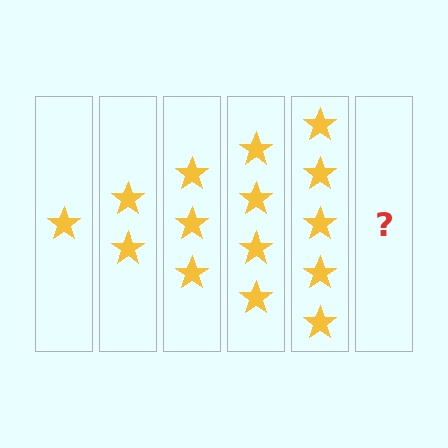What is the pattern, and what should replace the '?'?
The pattern is that each step adds one more star. The '?' should be 6 stars.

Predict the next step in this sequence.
The next step is 6 stars.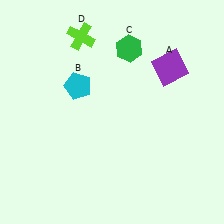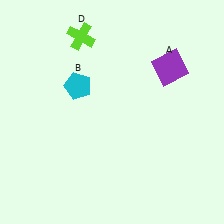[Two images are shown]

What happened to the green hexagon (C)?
The green hexagon (C) was removed in Image 2. It was in the top-right area of Image 1.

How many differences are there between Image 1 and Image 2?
There is 1 difference between the two images.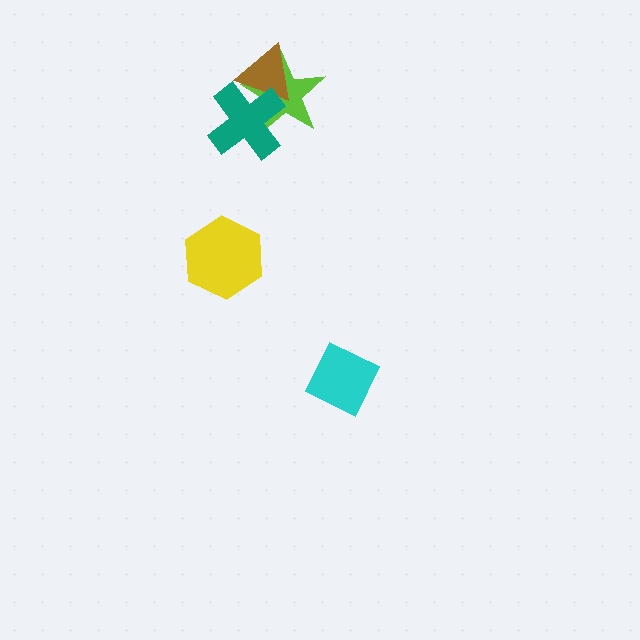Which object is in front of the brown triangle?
The teal cross is in front of the brown triangle.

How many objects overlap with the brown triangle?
2 objects overlap with the brown triangle.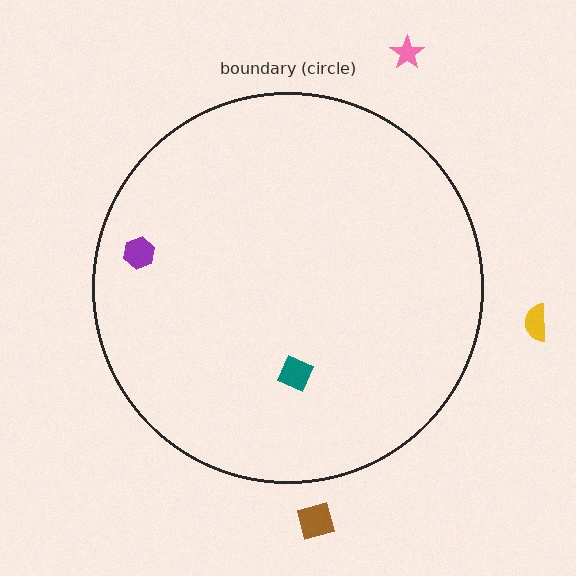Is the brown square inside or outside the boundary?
Outside.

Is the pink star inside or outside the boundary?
Outside.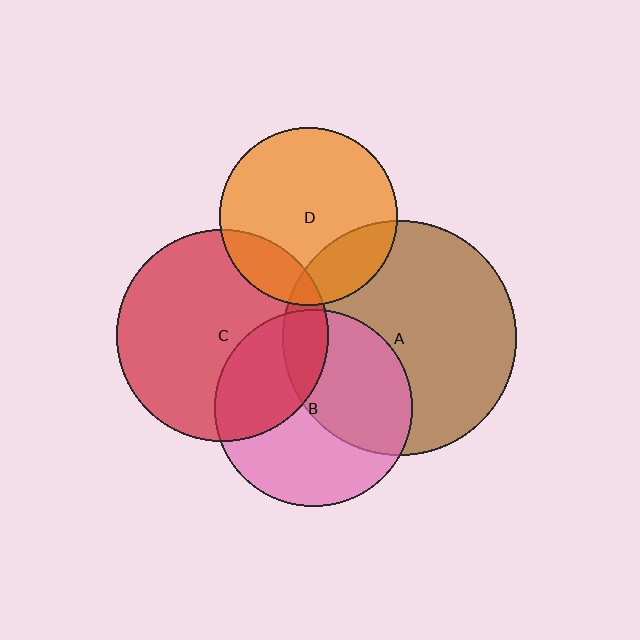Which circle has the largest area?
Circle A (brown).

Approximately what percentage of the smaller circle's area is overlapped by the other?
Approximately 10%.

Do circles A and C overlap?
Yes.